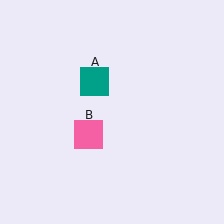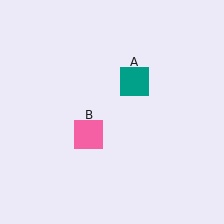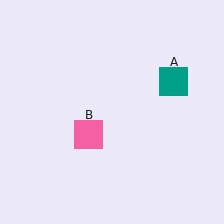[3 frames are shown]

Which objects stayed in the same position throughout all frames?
Pink square (object B) remained stationary.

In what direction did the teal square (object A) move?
The teal square (object A) moved right.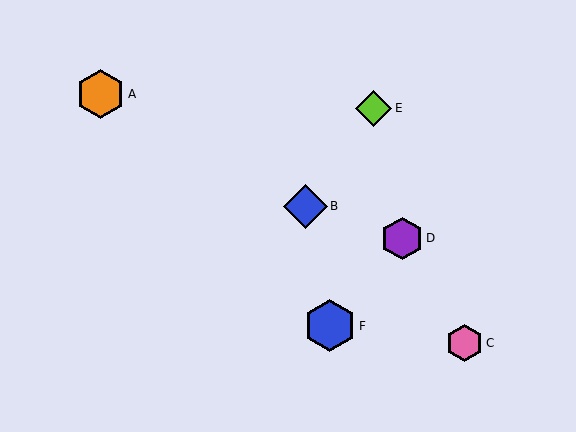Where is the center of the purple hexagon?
The center of the purple hexagon is at (402, 239).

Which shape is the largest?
The blue hexagon (labeled F) is the largest.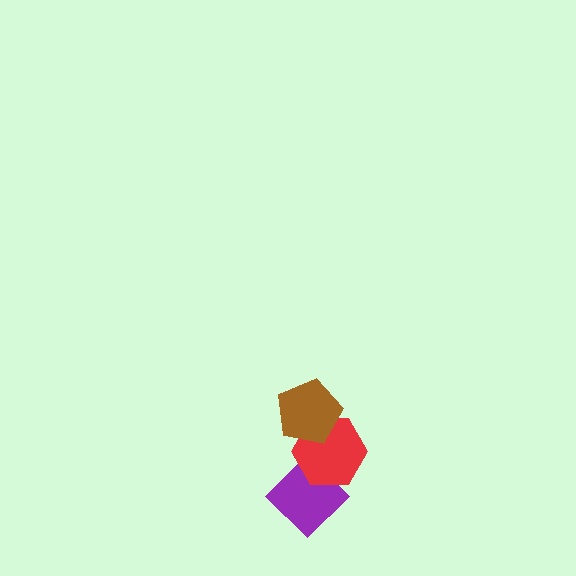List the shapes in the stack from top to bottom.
From top to bottom: the brown pentagon, the red hexagon, the purple diamond.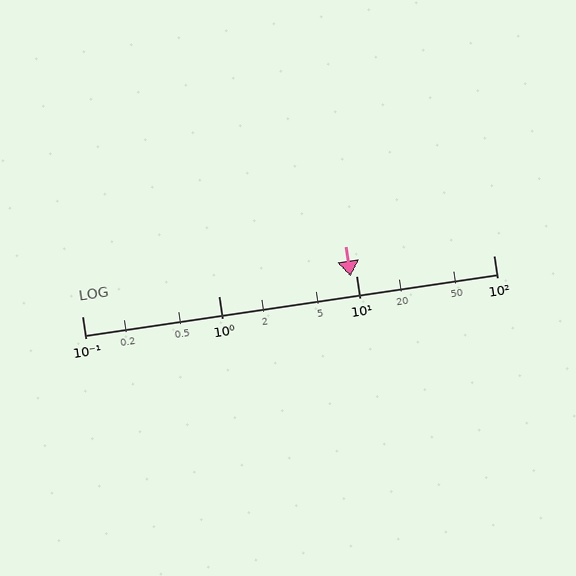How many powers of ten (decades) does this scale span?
The scale spans 3 decades, from 0.1 to 100.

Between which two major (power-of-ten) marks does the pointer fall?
The pointer is between 1 and 10.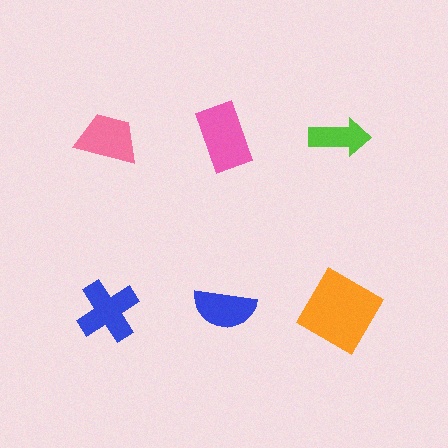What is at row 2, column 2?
A blue semicircle.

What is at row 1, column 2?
A pink rectangle.